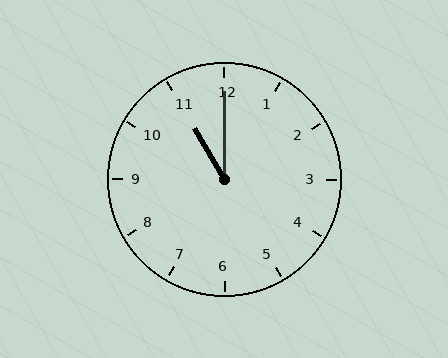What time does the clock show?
11:00.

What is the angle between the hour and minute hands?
Approximately 30 degrees.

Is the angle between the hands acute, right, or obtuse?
It is acute.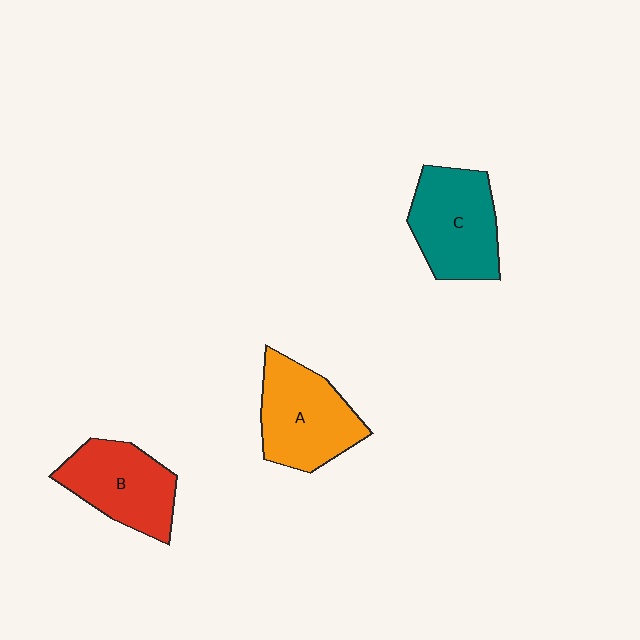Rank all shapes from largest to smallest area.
From largest to smallest: A (orange), C (teal), B (red).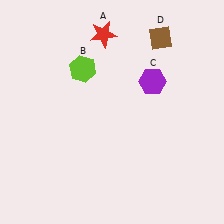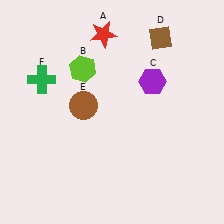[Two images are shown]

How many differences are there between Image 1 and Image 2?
There are 2 differences between the two images.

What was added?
A brown circle (E), a green cross (F) were added in Image 2.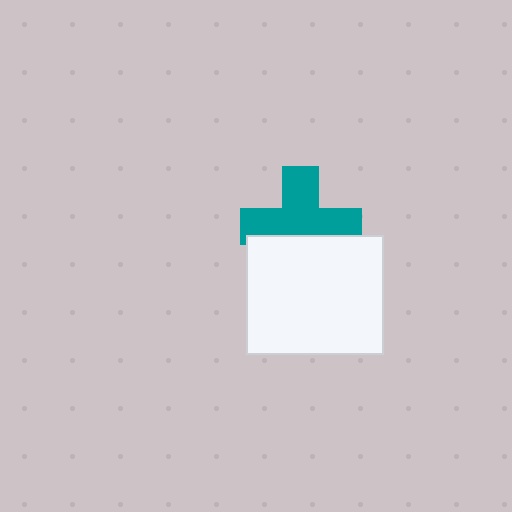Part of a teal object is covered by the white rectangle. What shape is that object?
It is a cross.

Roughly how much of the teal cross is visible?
About half of it is visible (roughly 65%).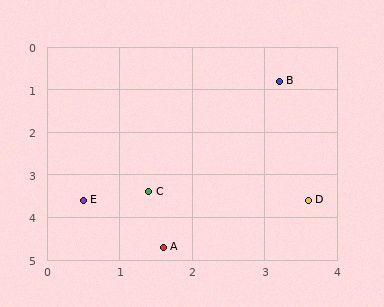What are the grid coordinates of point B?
Point B is at approximately (3.2, 0.8).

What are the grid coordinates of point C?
Point C is at approximately (1.4, 3.4).